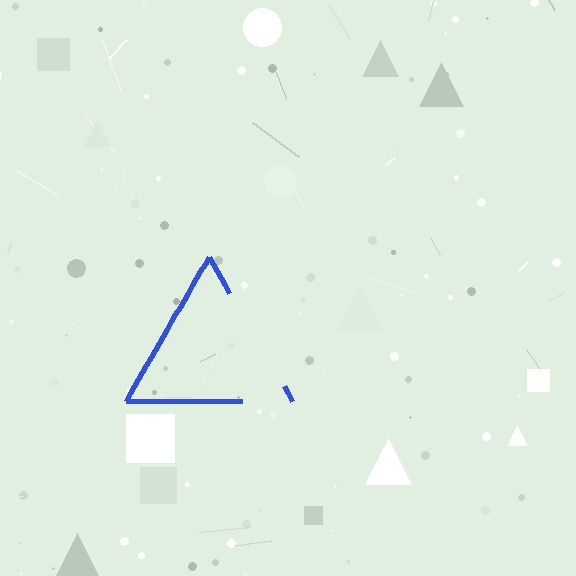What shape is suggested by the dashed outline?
The dashed outline suggests a triangle.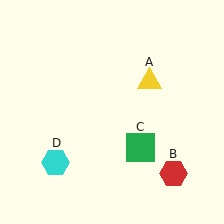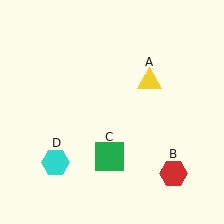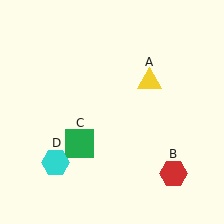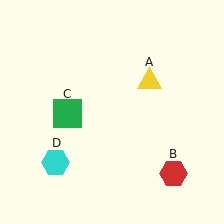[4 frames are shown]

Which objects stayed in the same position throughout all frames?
Yellow triangle (object A) and red hexagon (object B) and cyan hexagon (object D) remained stationary.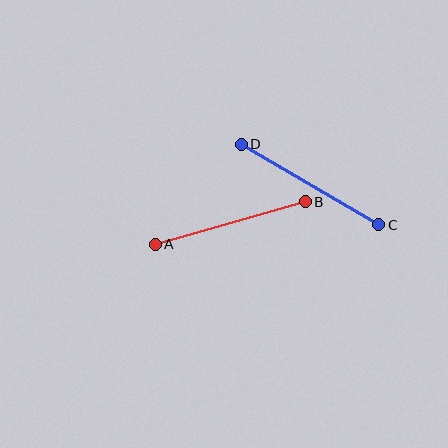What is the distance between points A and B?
The distance is approximately 156 pixels.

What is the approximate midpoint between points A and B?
The midpoint is at approximately (230, 223) pixels.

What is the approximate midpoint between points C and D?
The midpoint is at approximately (310, 185) pixels.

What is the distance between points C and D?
The distance is approximately 160 pixels.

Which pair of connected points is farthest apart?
Points C and D are farthest apart.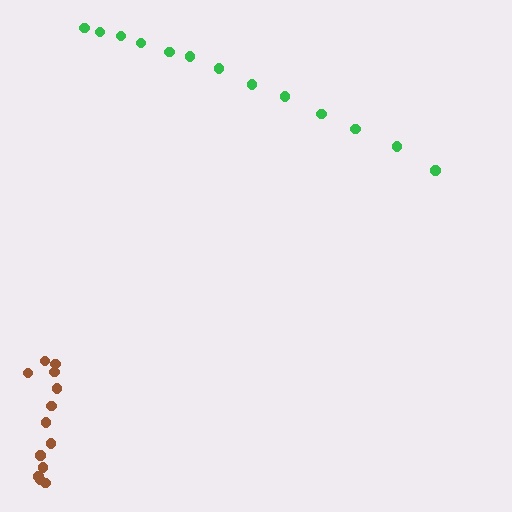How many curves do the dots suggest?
There are 2 distinct paths.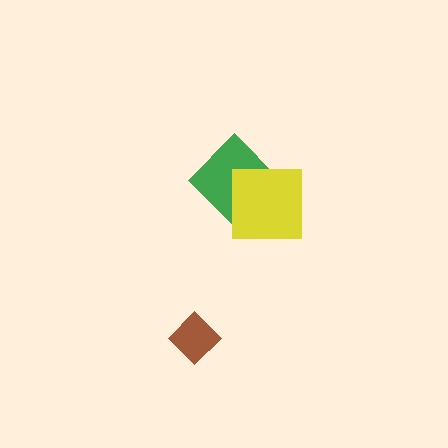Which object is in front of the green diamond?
The yellow square is in front of the green diamond.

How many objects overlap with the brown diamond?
0 objects overlap with the brown diamond.